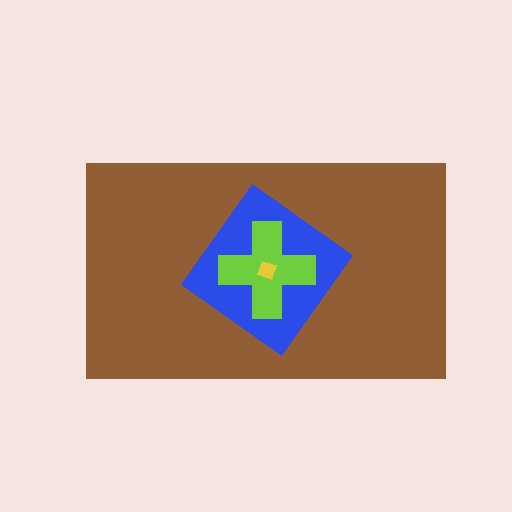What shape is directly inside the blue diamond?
The lime cross.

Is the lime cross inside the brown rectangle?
Yes.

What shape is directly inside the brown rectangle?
The blue diamond.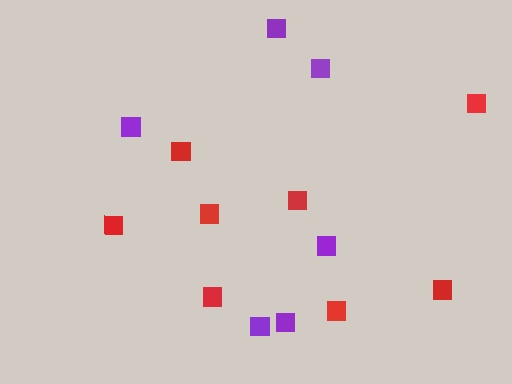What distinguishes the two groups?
There are 2 groups: one group of red squares (8) and one group of purple squares (6).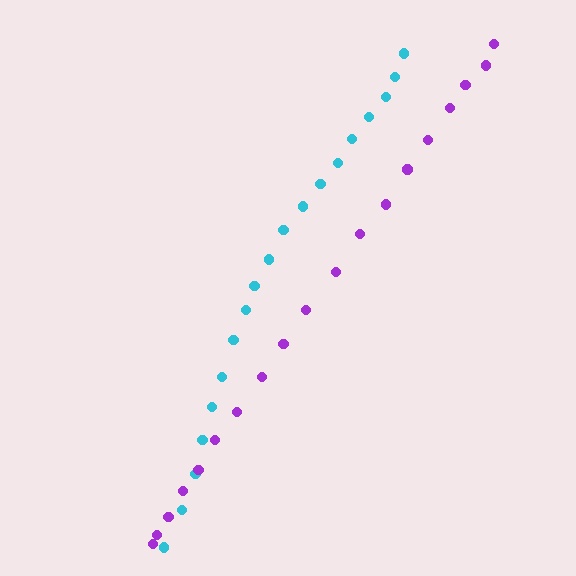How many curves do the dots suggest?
There are 2 distinct paths.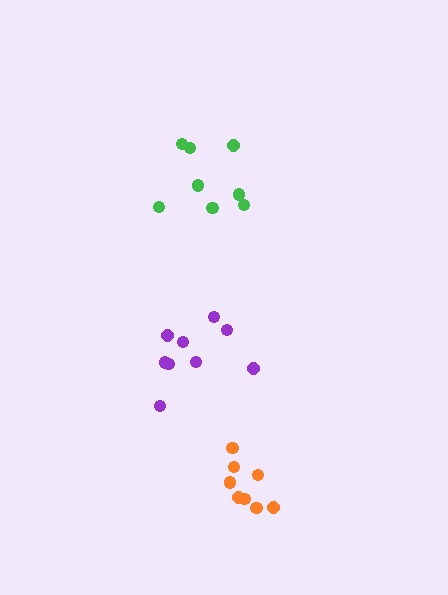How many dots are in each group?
Group 1: 9 dots, Group 2: 8 dots, Group 3: 8 dots (25 total).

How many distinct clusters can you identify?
There are 3 distinct clusters.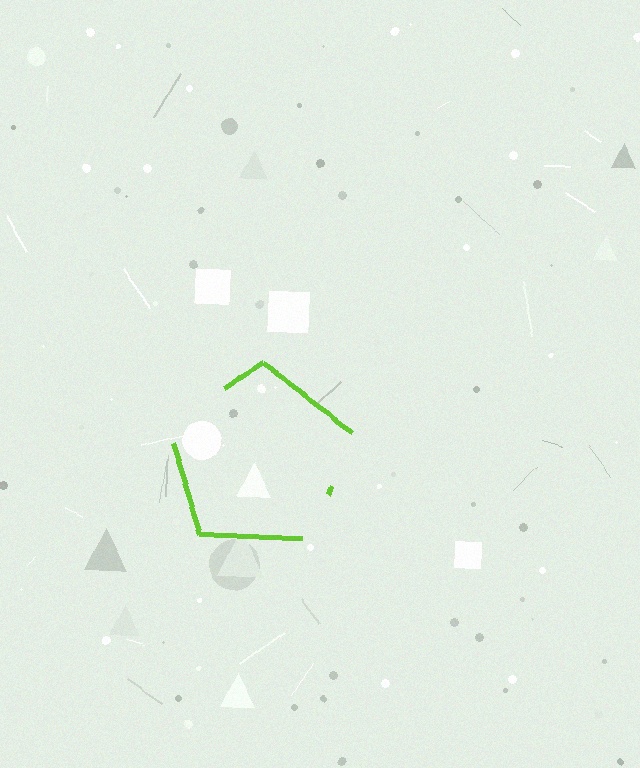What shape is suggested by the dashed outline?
The dashed outline suggests a pentagon.